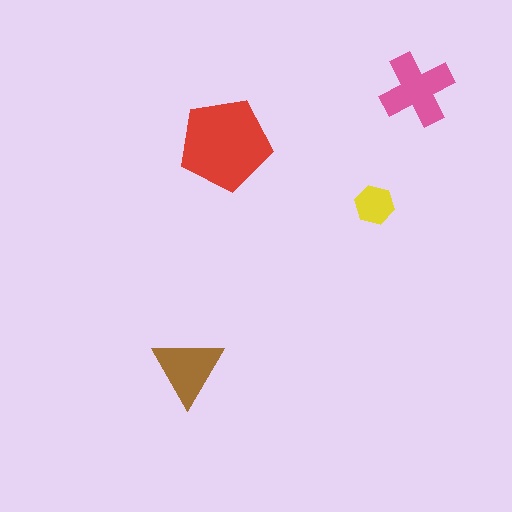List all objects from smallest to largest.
The yellow hexagon, the brown triangle, the pink cross, the red pentagon.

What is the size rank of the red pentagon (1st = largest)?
1st.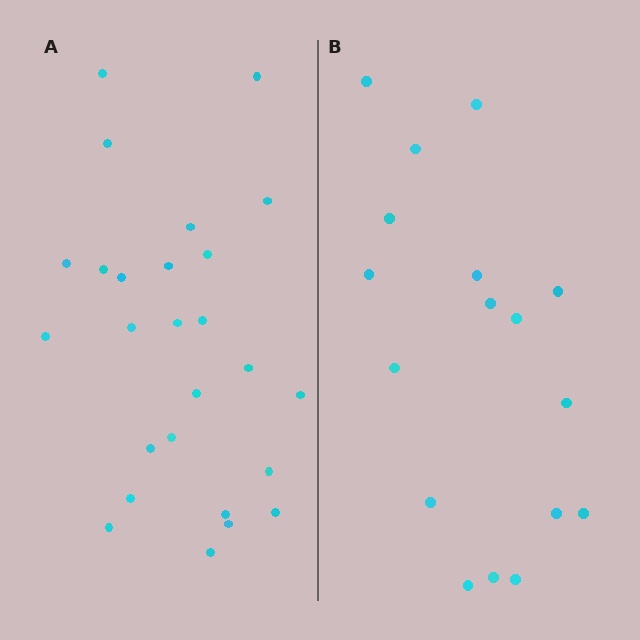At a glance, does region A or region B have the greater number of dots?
Region A (the left region) has more dots.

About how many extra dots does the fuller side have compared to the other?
Region A has roughly 8 or so more dots than region B.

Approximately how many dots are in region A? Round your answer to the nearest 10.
About 30 dots. (The exact count is 26, which rounds to 30.)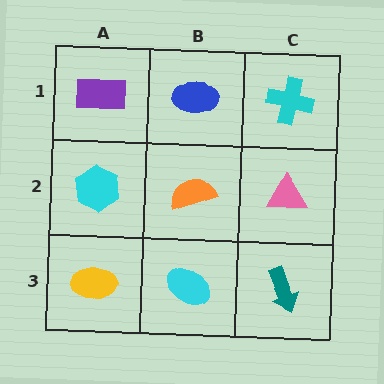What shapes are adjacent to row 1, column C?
A pink triangle (row 2, column C), a blue ellipse (row 1, column B).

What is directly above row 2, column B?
A blue ellipse.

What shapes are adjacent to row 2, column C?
A cyan cross (row 1, column C), a teal arrow (row 3, column C), an orange semicircle (row 2, column B).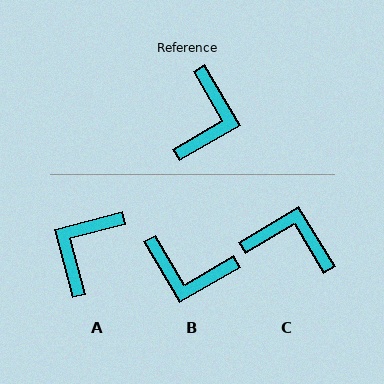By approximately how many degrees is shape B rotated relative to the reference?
Approximately 90 degrees clockwise.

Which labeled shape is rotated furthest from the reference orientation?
A, about 165 degrees away.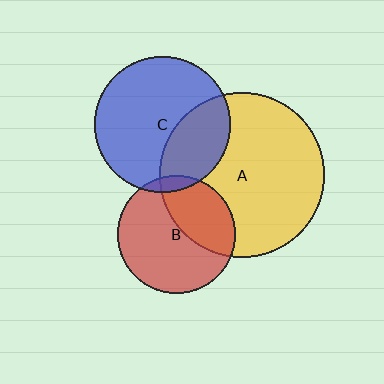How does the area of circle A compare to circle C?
Approximately 1.5 times.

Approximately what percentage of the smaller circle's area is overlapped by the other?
Approximately 30%.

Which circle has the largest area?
Circle A (yellow).